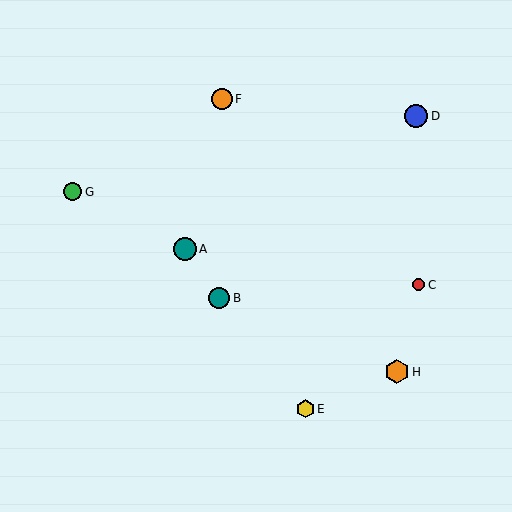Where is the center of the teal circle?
The center of the teal circle is at (185, 249).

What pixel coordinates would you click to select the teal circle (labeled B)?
Click at (219, 298) to select the teal circle B.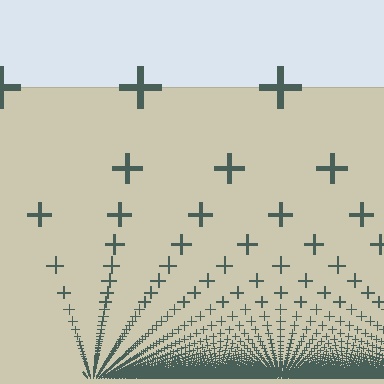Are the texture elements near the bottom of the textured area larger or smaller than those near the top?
Smaller. The gradient is inverted — elements near the bottom are smaller and denser.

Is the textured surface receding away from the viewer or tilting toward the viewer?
The surface appears to tilt toward the viewer. Texture elements get larger and sparser toward the top.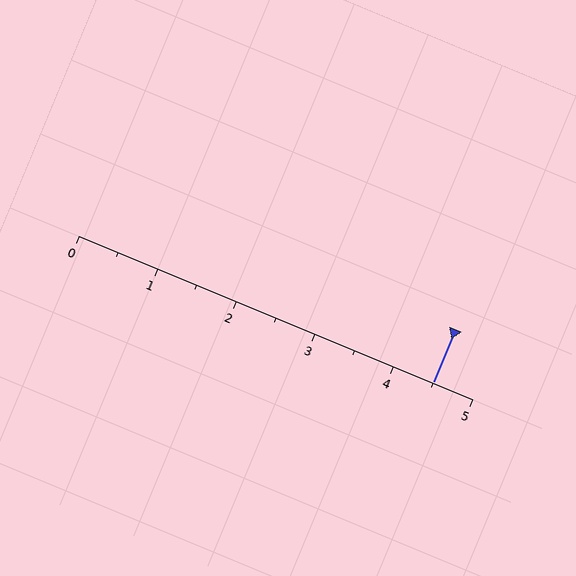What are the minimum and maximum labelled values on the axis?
The axis runs from 0 to 5.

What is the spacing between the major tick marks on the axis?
The major ticks are spaced 1 apart.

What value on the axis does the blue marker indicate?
The marker indicates approximately 4.5.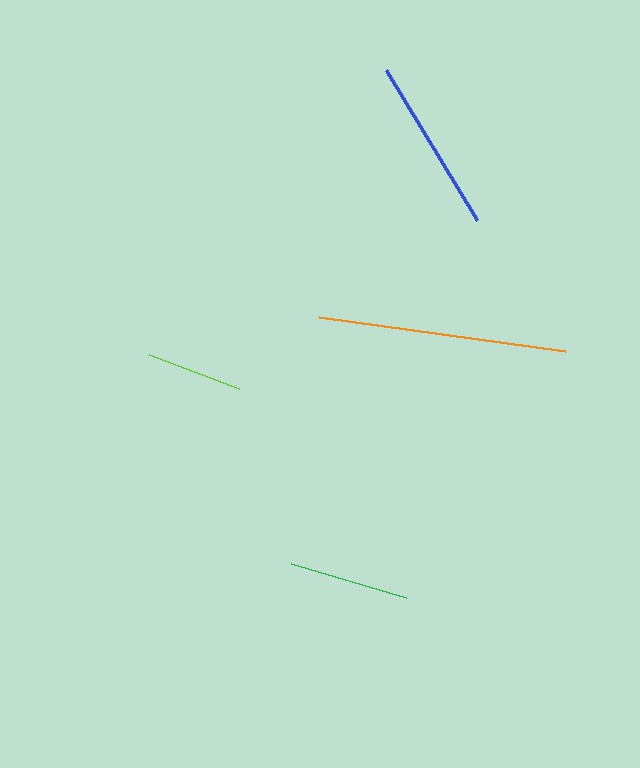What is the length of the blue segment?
The blue segment is approximately 176 pixels long.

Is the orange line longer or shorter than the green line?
The orange line is longer than the green line.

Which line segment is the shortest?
The lime line is the shortest at approximately 96 pixels.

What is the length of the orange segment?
The orange segment is approximately 248 pixels long.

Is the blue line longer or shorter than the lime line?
The blue line is longer than the lime line.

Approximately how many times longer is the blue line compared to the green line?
The blue line is approximately 1.5 times the length of the green line.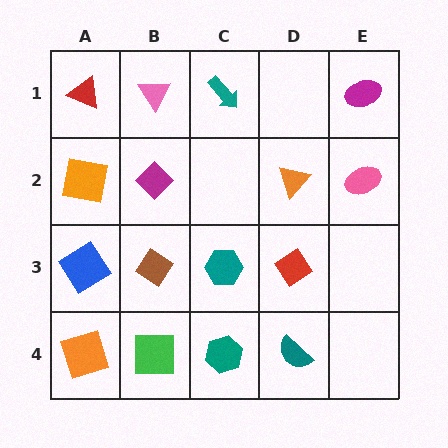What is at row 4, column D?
A teal semicircle.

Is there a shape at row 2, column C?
No, that cell is empty.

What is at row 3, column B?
A brown diamond.